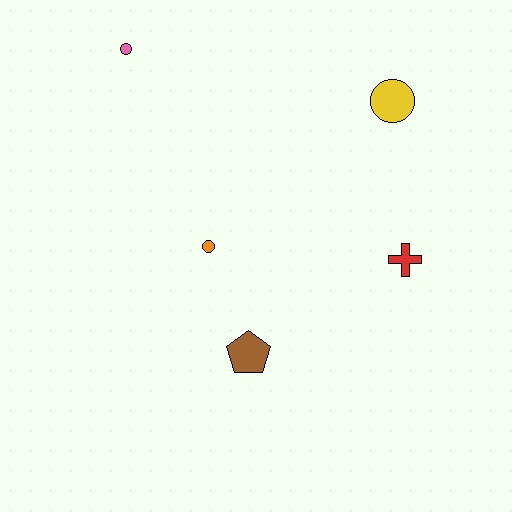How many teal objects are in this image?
There are no teal objects.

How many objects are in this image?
There are 5 objects.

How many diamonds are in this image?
There are no diamonds.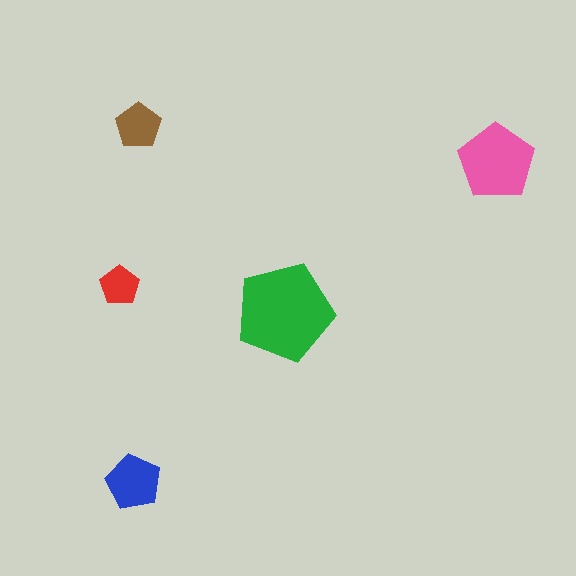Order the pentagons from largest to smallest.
the green one, the pink one, the blue one, the brown one, the red one.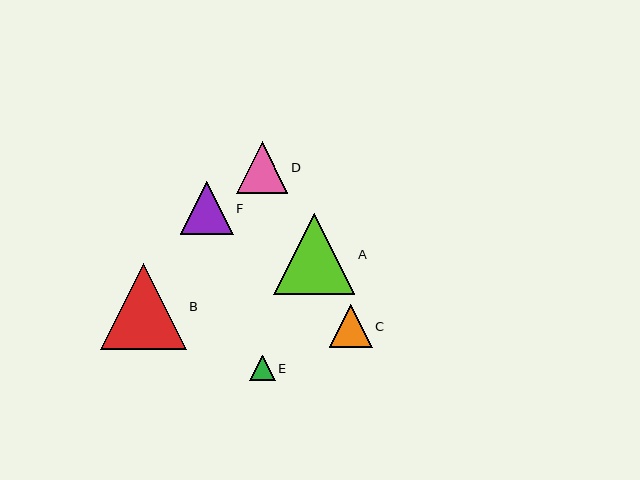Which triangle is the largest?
Triangle B is the largest with a size of approximately 86 pixels.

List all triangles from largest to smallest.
From largest to smallest: B, A, F, D, C, E.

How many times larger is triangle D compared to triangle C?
Triangle D is approximately 1.2 times the size of triangle C.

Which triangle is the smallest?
Triangle E is the smallest with a size of approximately 25 pixels.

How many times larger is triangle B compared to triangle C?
Triangle B is approximately 2.0 times the size of triangle C.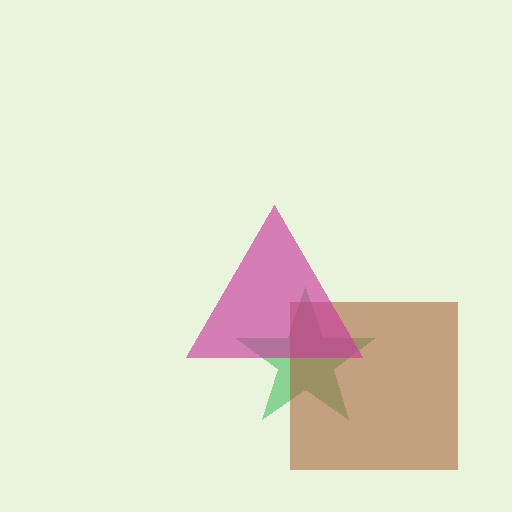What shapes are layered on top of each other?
The layered shapes are: a green star, a brown square, a magenta triangle.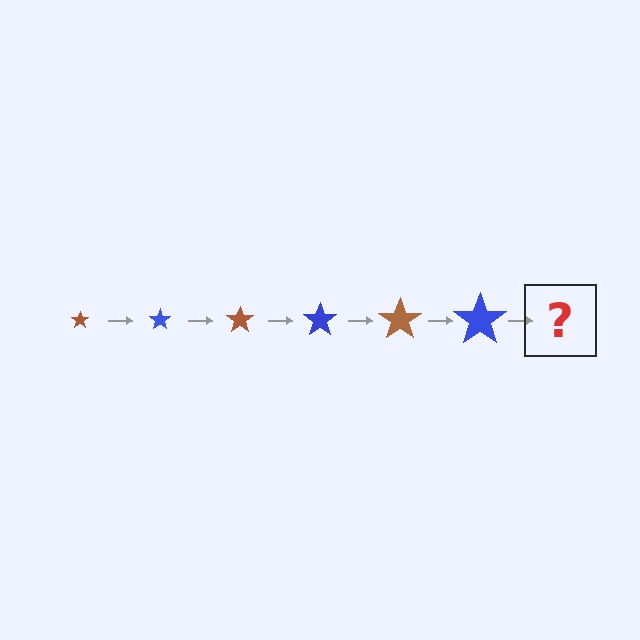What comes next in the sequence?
The next element should be a brown star, larger than the previous one.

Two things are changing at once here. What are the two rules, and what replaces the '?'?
The two rules are that the star grows larger each step and the color cycles through brown and blue. The '?' should be a brown star, larger than the previous one.